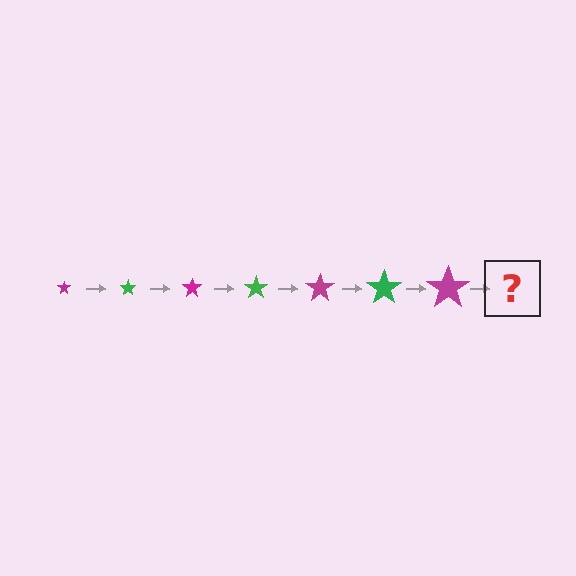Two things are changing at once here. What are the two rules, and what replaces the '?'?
The two rules are that the star grows larger each step and the color cycles through magenta and green. The '?' should be a green star, larger than the previous one.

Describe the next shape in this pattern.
It should be a green star, larger than the previous one.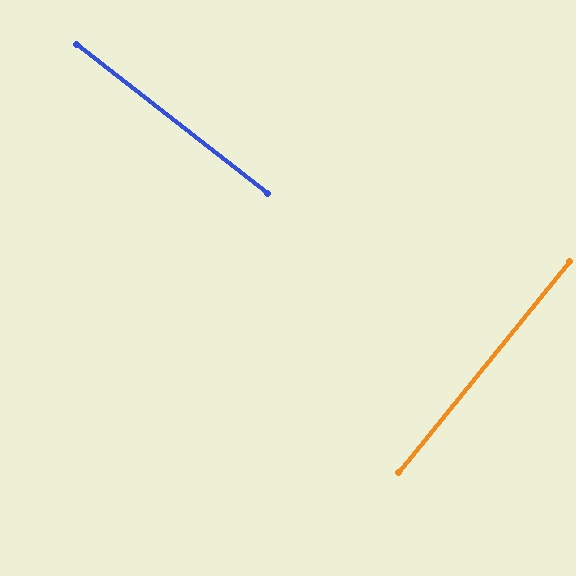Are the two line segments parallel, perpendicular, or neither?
Perpendicular — they meet at approximately 89°.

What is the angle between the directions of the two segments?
Approximately 89 degrees.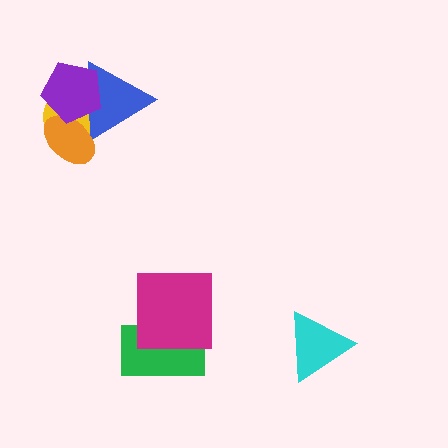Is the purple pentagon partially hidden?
No, no other shape covers it.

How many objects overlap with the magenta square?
1 object overlaps with the magenta square.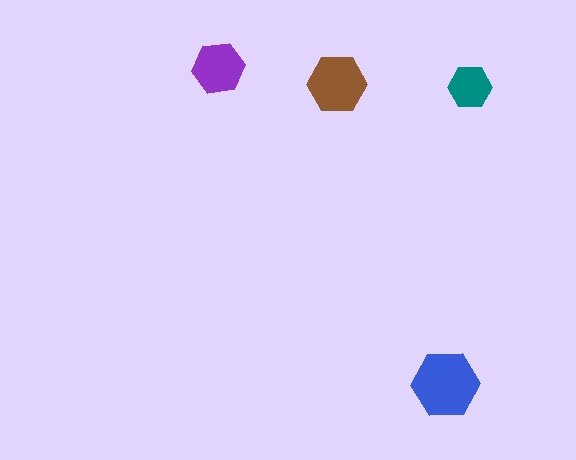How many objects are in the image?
There are 4 objects in the image.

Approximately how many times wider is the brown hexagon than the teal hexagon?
About 1.5 times wider.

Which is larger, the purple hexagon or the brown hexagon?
The brown one.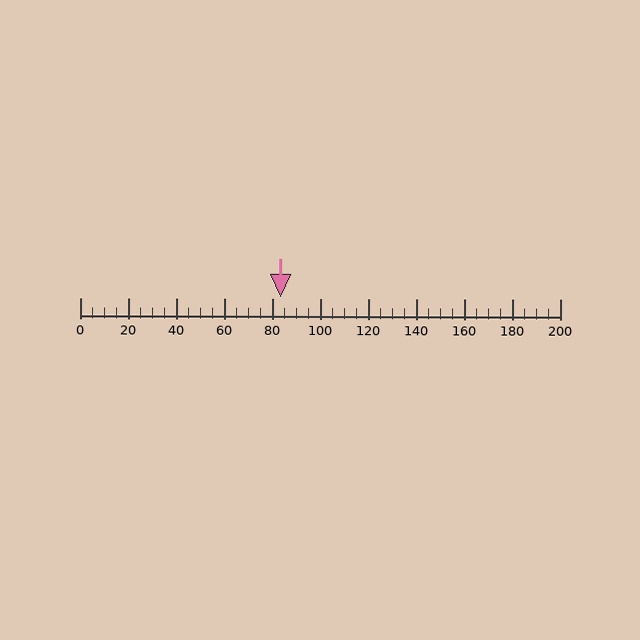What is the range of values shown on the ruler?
The ruler shows values from 0 to 200.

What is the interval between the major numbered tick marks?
The major tick marks are spaced 20 units apart.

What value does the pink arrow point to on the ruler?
The pink arrow points to approximately 84.